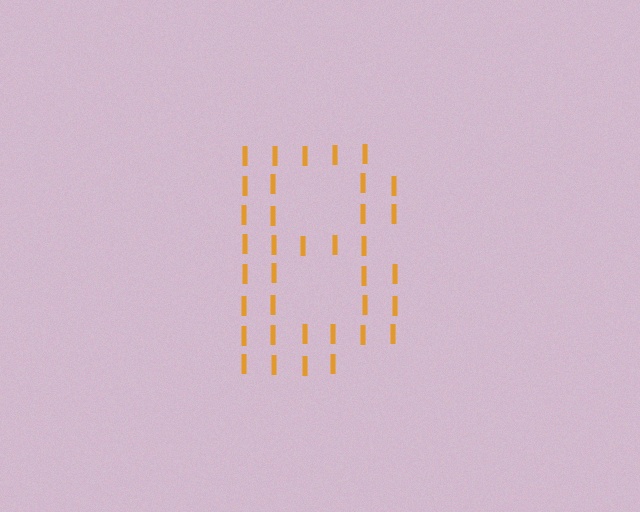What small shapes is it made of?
It is made of small letter I's.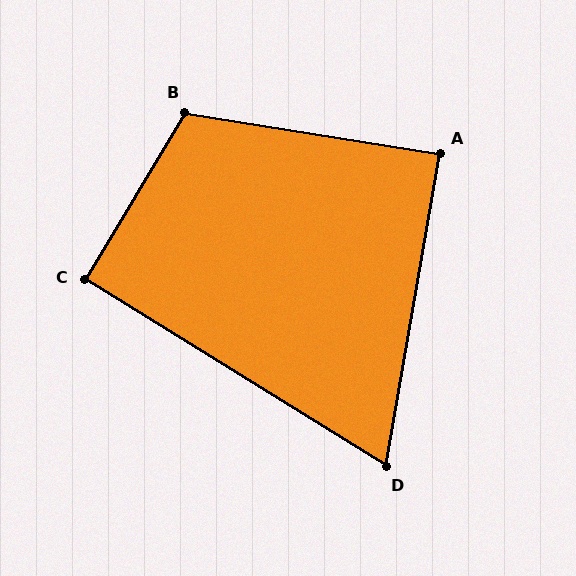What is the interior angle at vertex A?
Approximately 89 degrees (approximately right).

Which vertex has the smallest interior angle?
D, at approximately 68 degrees.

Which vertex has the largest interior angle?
B, at approximately 112 degrees.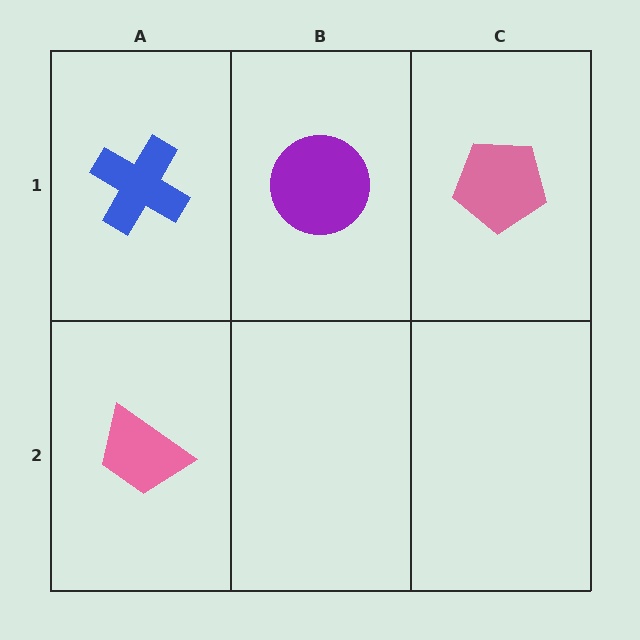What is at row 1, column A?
A blue cross.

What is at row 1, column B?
A purple circle.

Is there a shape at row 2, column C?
No, that cell is empty.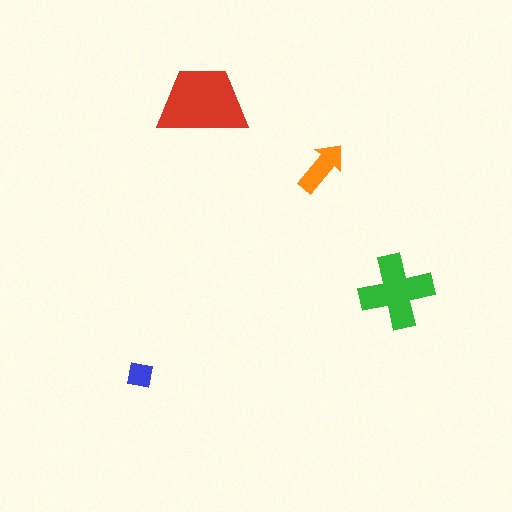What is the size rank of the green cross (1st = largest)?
2nd.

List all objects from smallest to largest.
The blue square, the orange arrow, the green cross, the red trapezoid.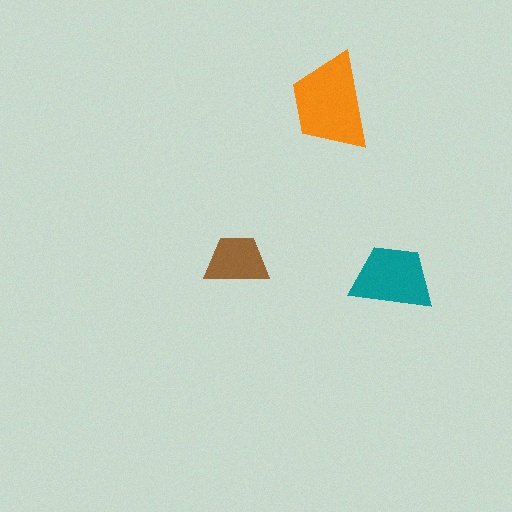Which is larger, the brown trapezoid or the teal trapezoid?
The teal one.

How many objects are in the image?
There are 3 objects in the image.